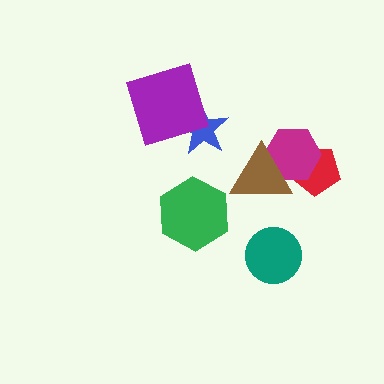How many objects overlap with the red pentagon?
2 objects overlap with the red pentagon.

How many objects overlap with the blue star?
1 object overlaps with the blue star.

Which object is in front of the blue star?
The purple diamond is in front of the blue star.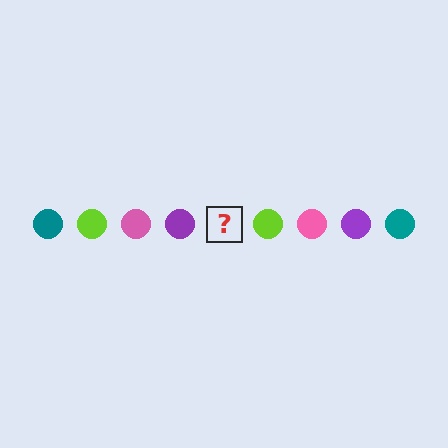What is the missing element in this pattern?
The missing element is a teal circle.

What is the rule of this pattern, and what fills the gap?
The rule is that the pattern cycles through teal, lime, pink, purple circles. The gap should be filled with a teal circle.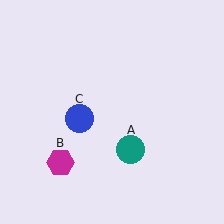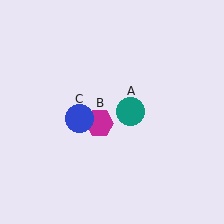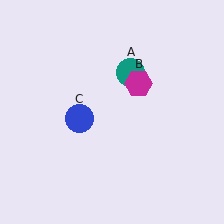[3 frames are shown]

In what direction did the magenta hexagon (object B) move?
The magenta hexagon (object B) moved up and to the right.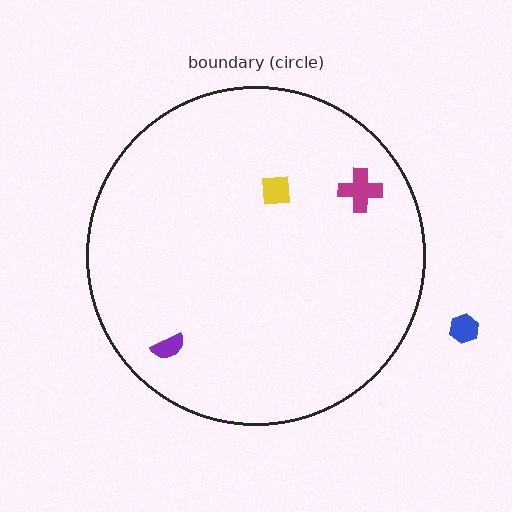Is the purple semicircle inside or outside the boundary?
Inside.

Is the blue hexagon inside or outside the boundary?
Outside.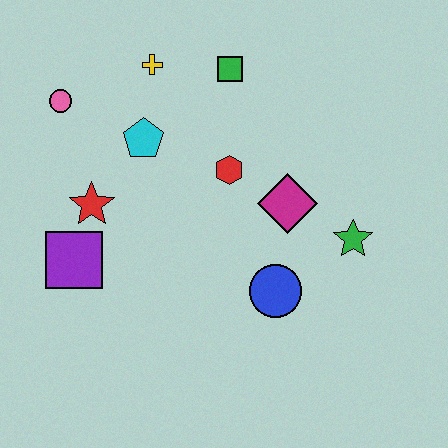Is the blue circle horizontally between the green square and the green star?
Yes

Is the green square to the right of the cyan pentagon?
Yes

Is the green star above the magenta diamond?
No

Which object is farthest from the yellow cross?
The green star is farthest from the yellow cross.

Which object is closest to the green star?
The magenta diamond is closest to the green star.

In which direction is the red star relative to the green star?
The red star is to the left of the green star.